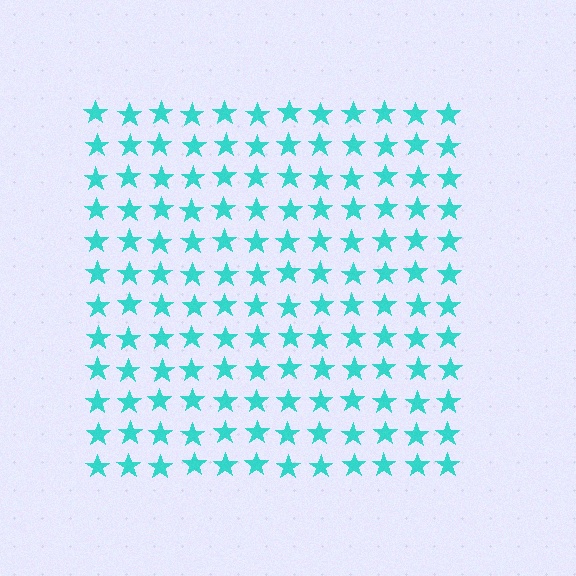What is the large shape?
The large shape is a square.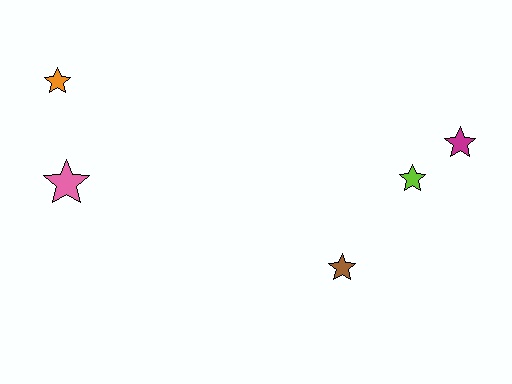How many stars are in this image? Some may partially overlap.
There are 5 stars.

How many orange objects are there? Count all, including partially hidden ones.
There is 1 orange object.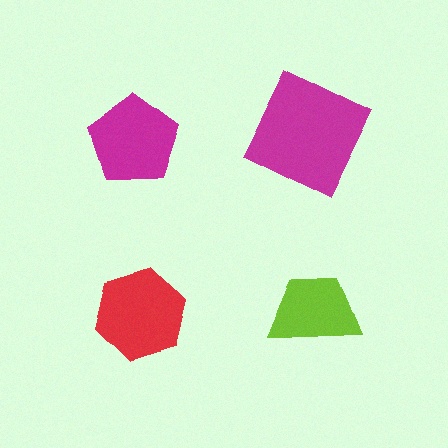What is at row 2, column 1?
A red hexagon.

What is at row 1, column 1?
A magenta pentagon.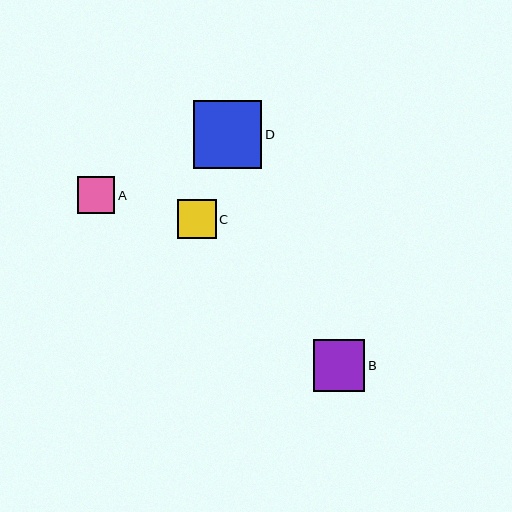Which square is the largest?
Square D is the largest with a size of approximately 68 pixels.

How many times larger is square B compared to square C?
Square B is approximately 1.3 times the size of square C.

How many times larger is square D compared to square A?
Square D is approximately 1.8 times the size of square A.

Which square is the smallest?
Square A is the smallest with a size of approximately 37 pixels.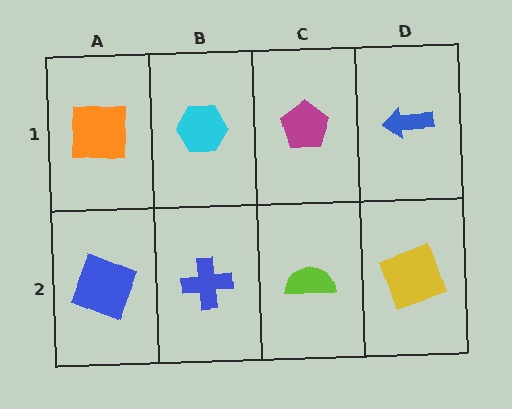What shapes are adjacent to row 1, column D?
A yellow square (row 2, column D), a magenta pentagon (row 1, column C).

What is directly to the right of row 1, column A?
A cyan hexagon.